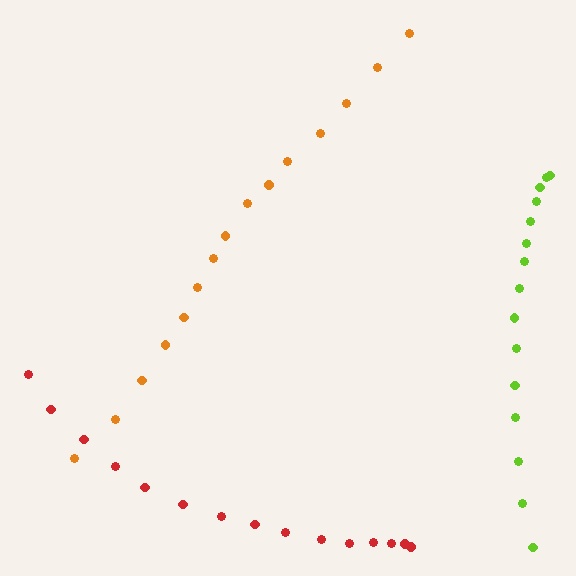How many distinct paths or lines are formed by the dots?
There are 3 distinct paths.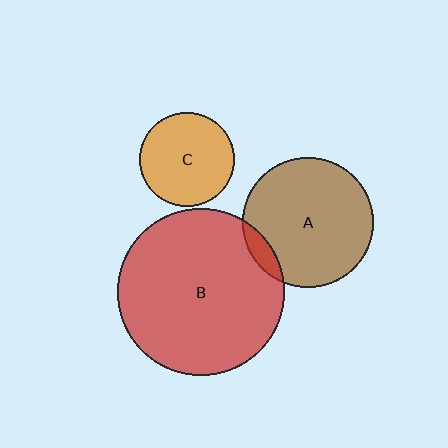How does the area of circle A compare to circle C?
Approximately 1.9 times.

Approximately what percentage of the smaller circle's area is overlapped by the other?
Approximately 10%.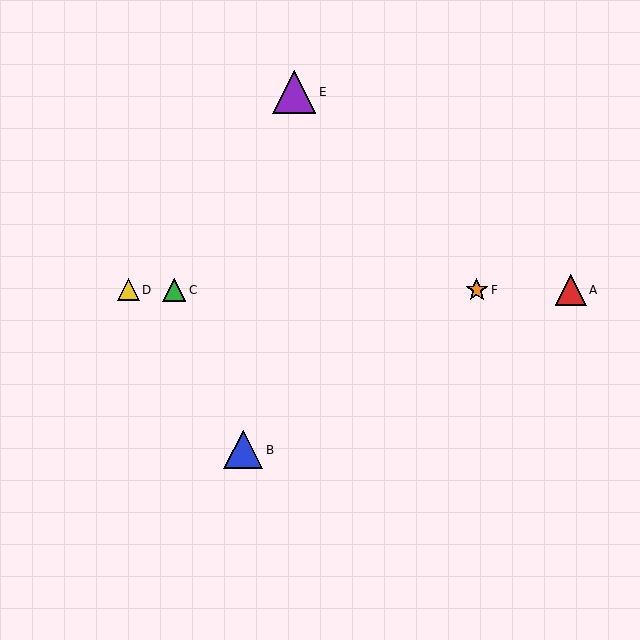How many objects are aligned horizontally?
4 objects (A, C, D, F) are aligned horizontally.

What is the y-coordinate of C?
Object C is at y≈290.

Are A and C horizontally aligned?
Yes, both are at y≈290.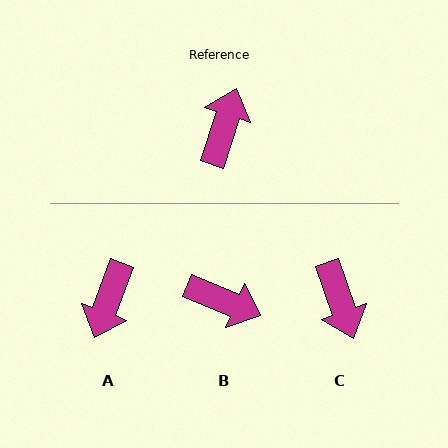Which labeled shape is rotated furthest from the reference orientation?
A, about 177 degrees away.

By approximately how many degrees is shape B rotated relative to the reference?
Approximately 95 degrees clockwise.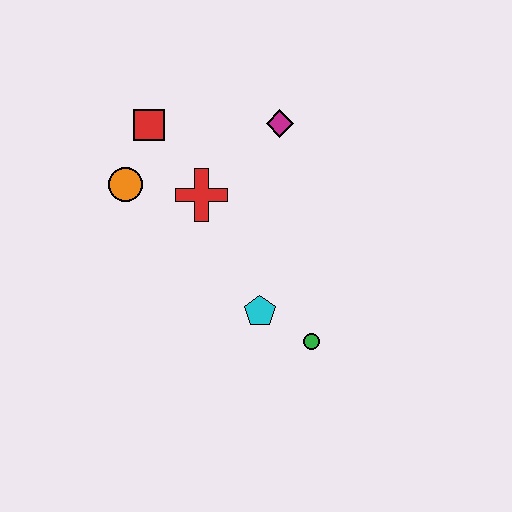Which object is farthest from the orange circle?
The green circle is farthest from the orange circle.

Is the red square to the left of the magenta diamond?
Yes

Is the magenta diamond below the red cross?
No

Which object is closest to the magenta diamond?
The red cross is closest to the magenta diamond.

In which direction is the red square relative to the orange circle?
The red square is above the orange circle.